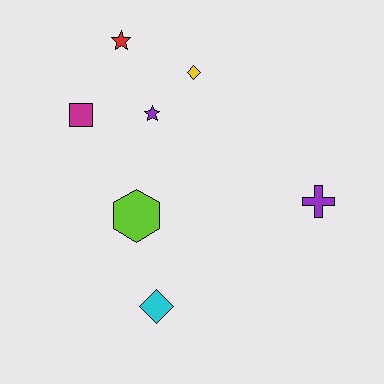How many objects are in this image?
There are 7 objects.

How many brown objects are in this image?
There are no brown objects.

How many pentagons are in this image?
There are no pentagons.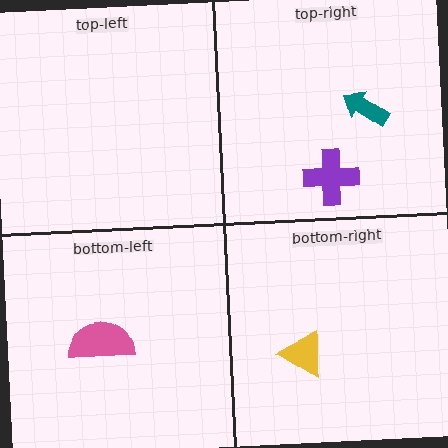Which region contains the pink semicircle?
The bottom-left region.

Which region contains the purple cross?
The top-right region.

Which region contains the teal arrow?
The top-right region.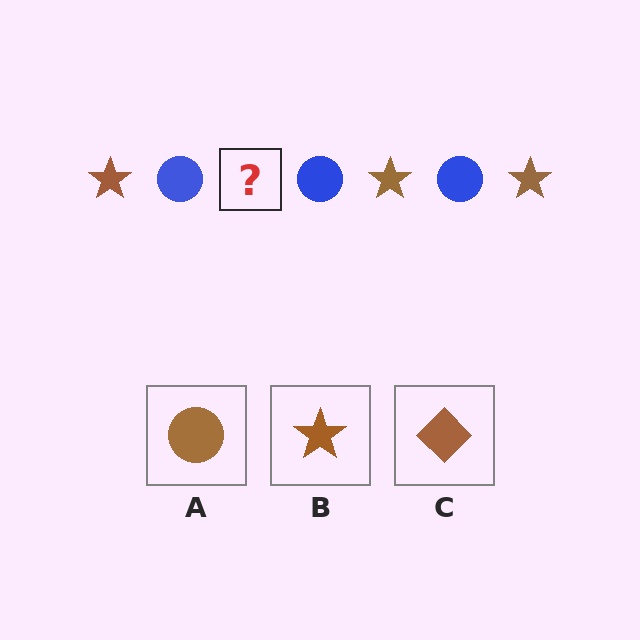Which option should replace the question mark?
Option B.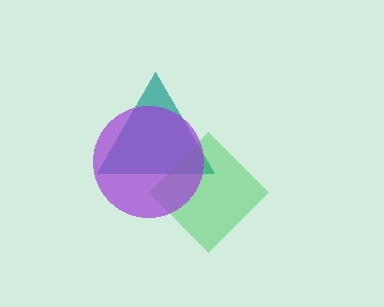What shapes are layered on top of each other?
The layered shapes are: a teal triangle, a green diamond, a purple circle.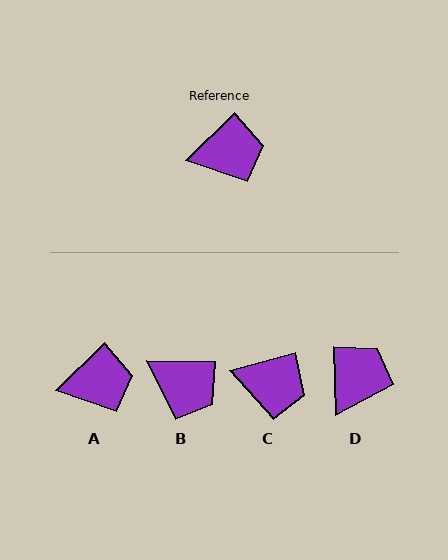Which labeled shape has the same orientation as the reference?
A.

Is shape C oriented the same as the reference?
No, it is off by about 29 degrees.